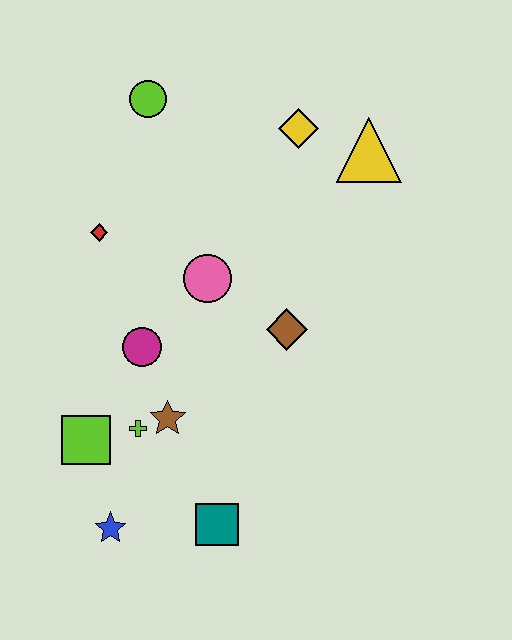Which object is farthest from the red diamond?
The teal square is farthest from the red diamond.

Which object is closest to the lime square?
The lime cross is closest to the lime square.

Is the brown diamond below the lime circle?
Yes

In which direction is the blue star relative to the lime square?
The blue star is below the lime square.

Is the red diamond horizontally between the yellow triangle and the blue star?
No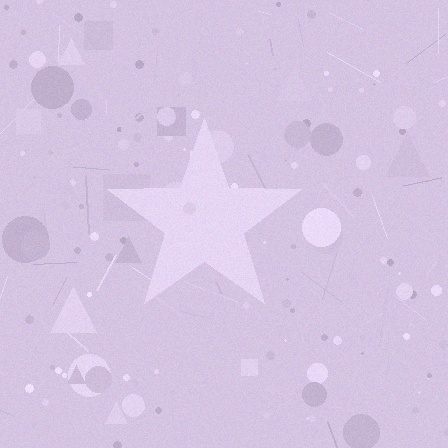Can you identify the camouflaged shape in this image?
The camouflaged shape is a star.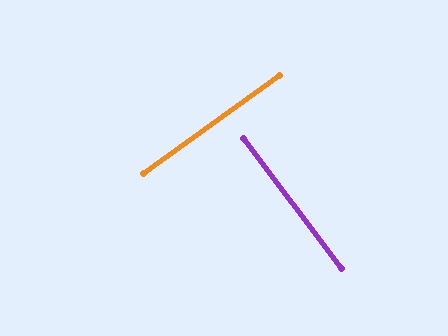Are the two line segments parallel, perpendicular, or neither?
Perpendicular — they meet at approximately 88°.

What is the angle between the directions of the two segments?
Approximately 88 degrees.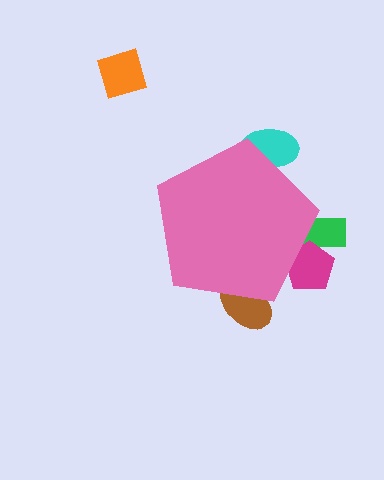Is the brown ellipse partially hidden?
Yes, the brown ellipse is partially hidden behind the pink pentagon.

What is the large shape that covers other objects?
A pink pentagon.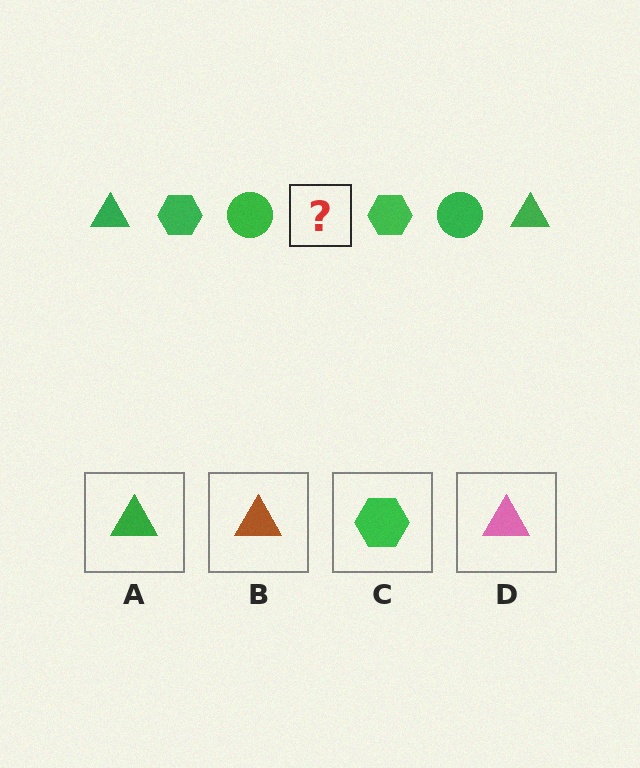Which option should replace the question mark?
Option A.